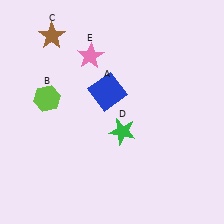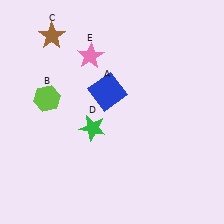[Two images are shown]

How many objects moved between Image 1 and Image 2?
1 object moved between the two images.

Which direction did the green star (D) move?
The green star (D) moved left.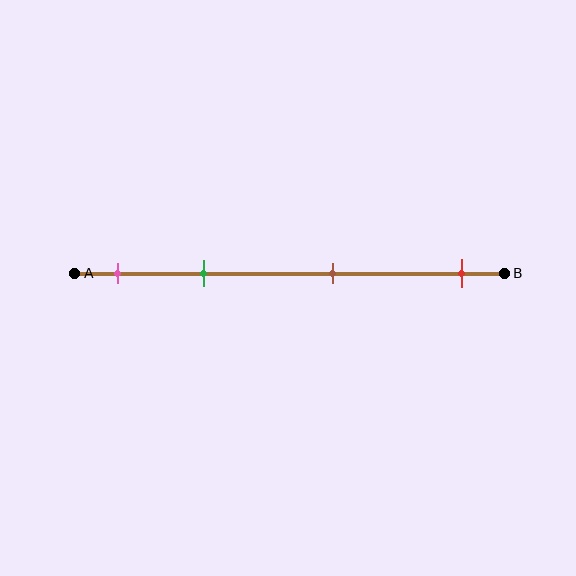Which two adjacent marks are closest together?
The pink and green marks are the closest adjacent pair.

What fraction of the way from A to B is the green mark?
The green mark is approximately 30% (0.3) of the way from A to B.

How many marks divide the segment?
There are 4 marks dividing the segment.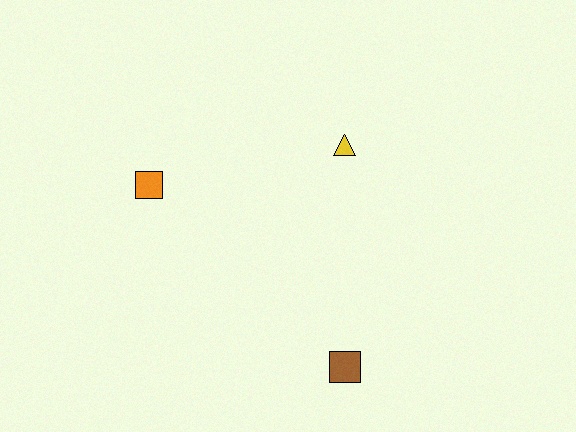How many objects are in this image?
There are 3 objects.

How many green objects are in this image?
There are no green objects.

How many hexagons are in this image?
There are no hexagons.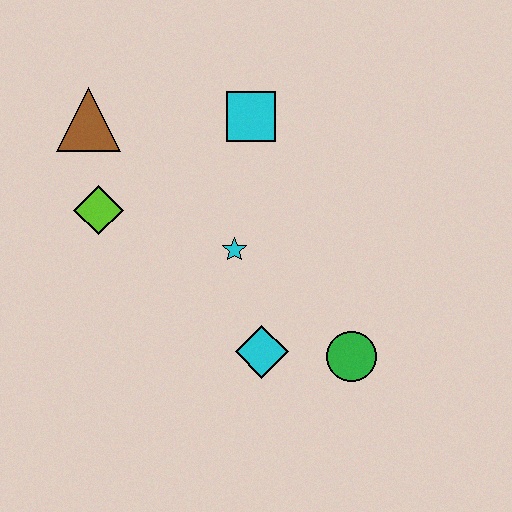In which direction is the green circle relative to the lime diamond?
The green circle is to the right of the lime diamond.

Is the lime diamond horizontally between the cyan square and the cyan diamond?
No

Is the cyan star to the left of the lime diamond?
No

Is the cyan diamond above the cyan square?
No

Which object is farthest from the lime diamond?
The green circle is farthest from the lime diamond.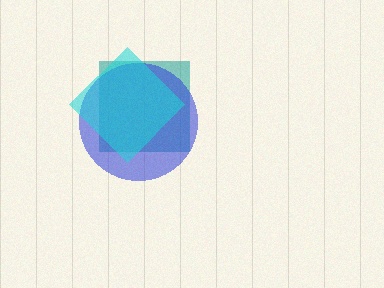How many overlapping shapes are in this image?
There are 3 overlapping shapes in the image.